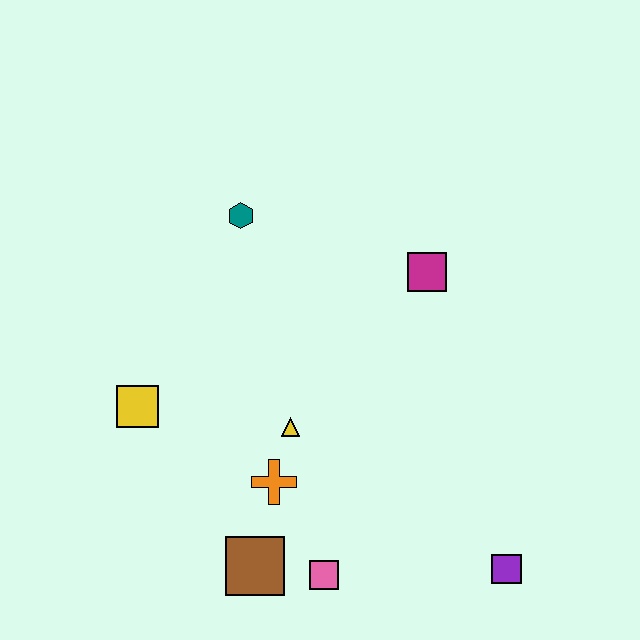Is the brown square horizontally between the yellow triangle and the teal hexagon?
Yes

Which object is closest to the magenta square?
The teal hexagon is closest to the magenta square.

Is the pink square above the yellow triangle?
No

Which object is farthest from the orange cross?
The teal hexagon is farthest from the orange cross.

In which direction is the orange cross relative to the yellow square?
The orange cross is to the right of the yellow square.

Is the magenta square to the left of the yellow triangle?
No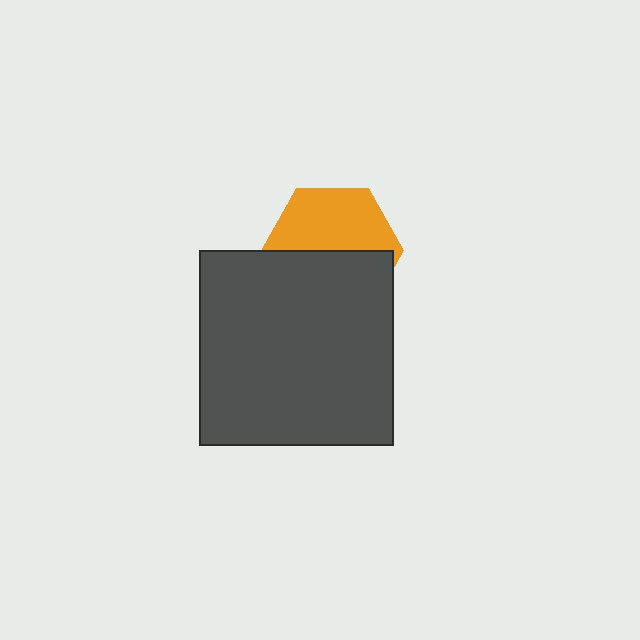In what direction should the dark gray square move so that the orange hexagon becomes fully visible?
The dark gray square should move down. That is the shortest direction to clear the overlap and leave the orange hexagon fully visible.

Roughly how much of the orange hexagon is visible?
About half of it is visible (roughly 50%).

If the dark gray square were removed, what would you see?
You would see the complete orange hexagon.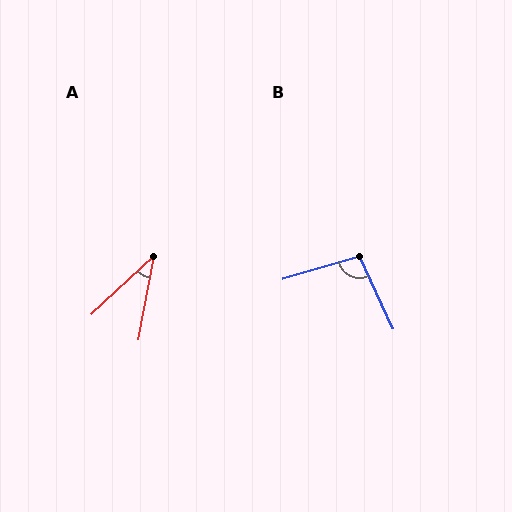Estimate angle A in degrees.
Approximately 37 degrees.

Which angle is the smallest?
A, at approximately 37 degrees.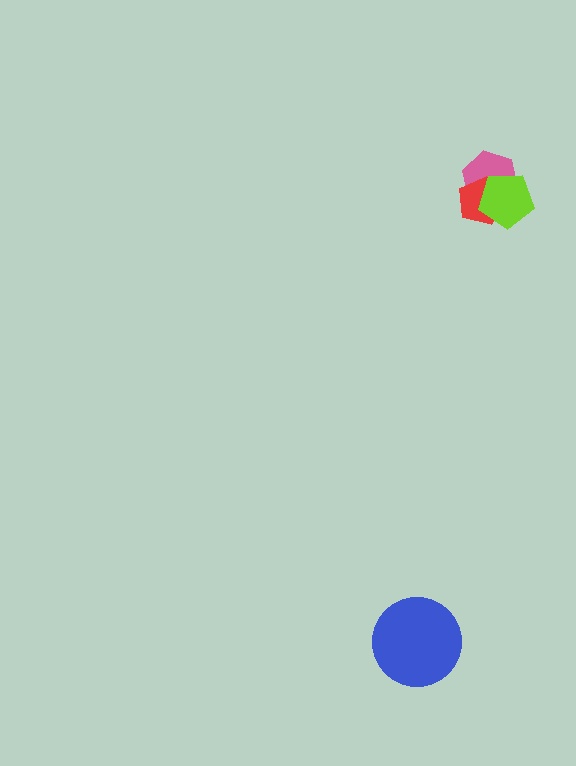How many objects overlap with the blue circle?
0 objects overlap with the blue circle.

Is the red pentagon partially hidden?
Yes, it is partially covered by another shape.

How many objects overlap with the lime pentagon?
2 objects overlap with the lime pentagon.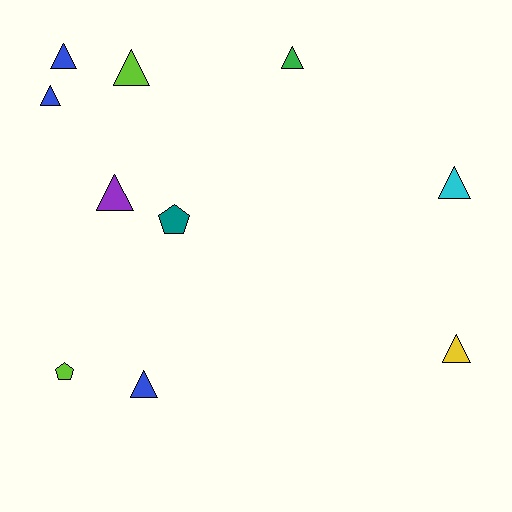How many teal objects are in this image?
There is 1 teal object.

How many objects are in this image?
There are 10 objects.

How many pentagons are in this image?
There are 2 pentagons.